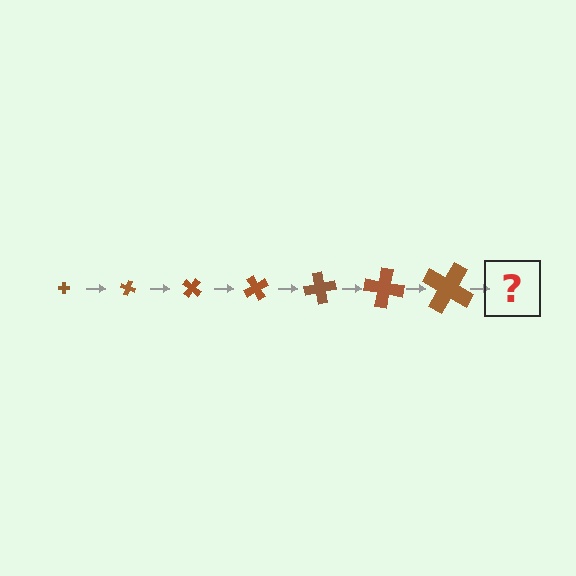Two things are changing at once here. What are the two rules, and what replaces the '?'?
The two rules are that the cross grows larger each step and it rotates 20 degrees each step. The '?' should be a cross, larger than the previous one and rotated 140 degrees from the start.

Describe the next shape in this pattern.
It should be a cross, larger than the previous one and rotated 140 degrees from the start.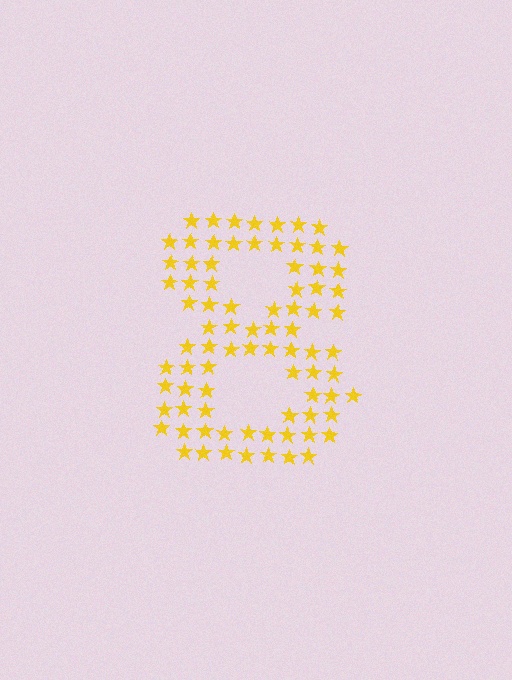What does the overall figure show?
The overall figure shows the digit 8.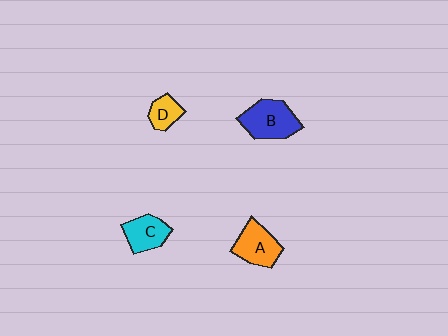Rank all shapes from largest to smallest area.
From largest to smallest: B (blue), A (orange), C (cyan), D (yellow).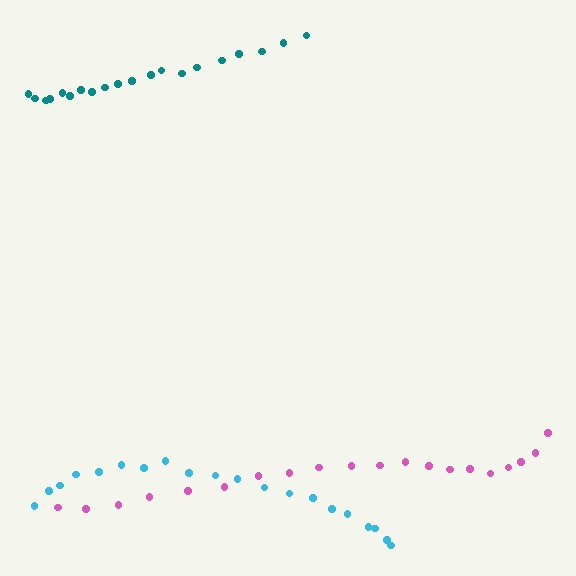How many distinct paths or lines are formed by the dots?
There are 3 distinct paths.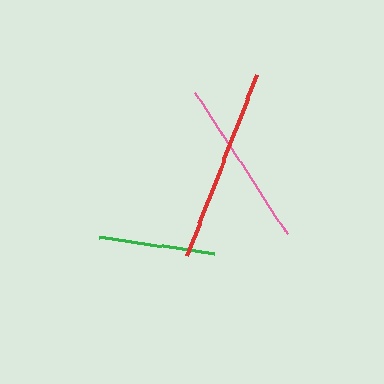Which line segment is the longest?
The red line is the longest at approximately 194 pixels.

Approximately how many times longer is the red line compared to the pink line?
The red line is approximately 1.1 times the length of the pink line.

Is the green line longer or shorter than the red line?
The red line is longer than the green line.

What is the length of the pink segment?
The pink segment is approximately 169 pixels long.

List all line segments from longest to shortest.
From longest to shortest: red, pink, green.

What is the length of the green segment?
The green segment is approximately 117 pixels long.